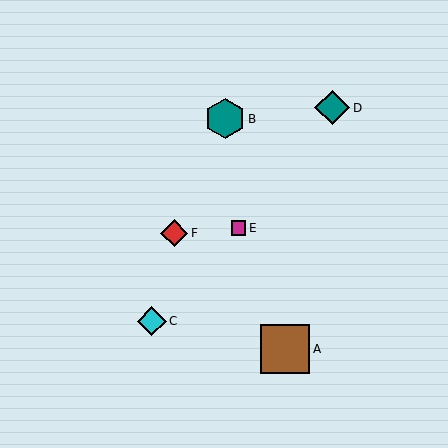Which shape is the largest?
The brown square (labeled A) is the largest.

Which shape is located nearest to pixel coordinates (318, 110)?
The teal diamond (labeled D) at (332, 108) is nearest to that location.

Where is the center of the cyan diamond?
The center of the cyan diamond is at (152, 321).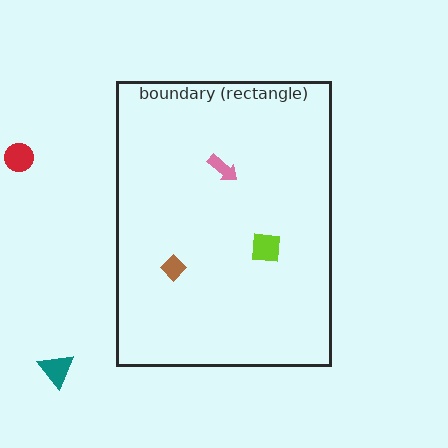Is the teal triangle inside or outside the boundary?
Outside.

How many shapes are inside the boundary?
3 inside, 2 outside.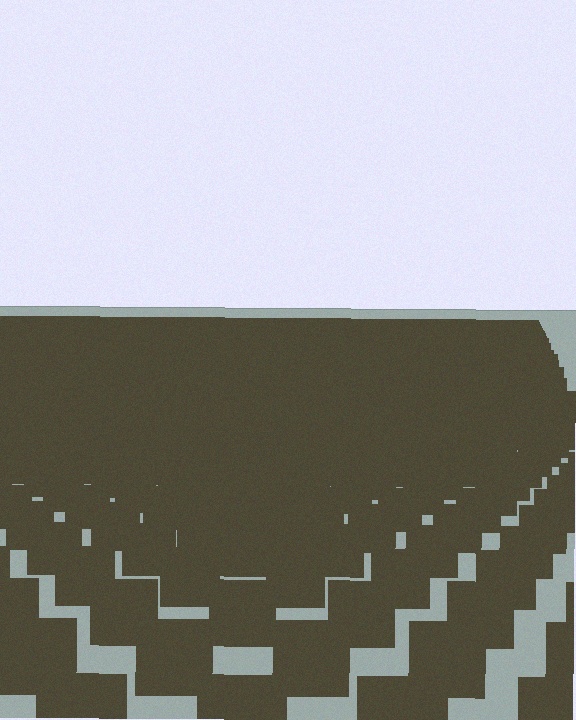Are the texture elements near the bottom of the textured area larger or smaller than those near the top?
Larger. Near the bottom, elements are closer to the viewer and appear at a bigger on-screen size.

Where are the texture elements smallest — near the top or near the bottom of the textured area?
Near the top.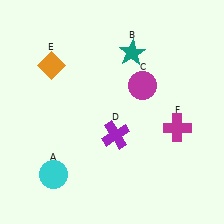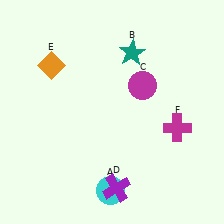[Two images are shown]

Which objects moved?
The objects that moved are: the cyan circle (A), the purple cross (D).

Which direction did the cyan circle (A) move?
The cyan circle (A) moved right.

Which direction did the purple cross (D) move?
The purple cross (D) moved down.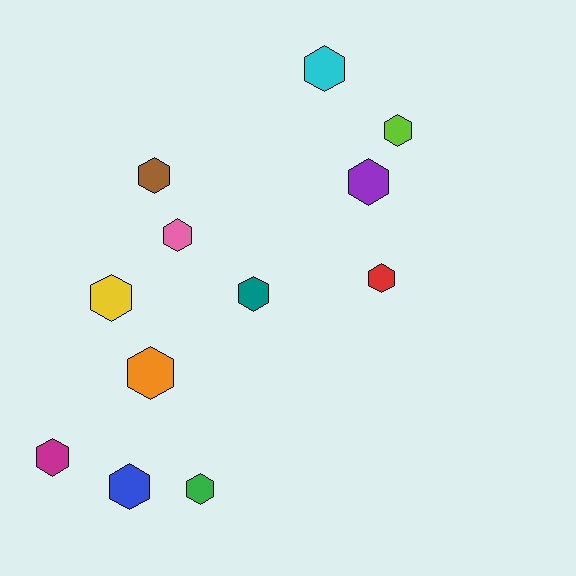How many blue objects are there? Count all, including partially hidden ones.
There is 1 blue object.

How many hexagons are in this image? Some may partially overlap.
There are 12 hexagons.